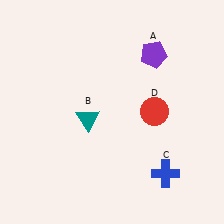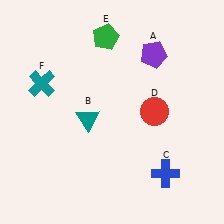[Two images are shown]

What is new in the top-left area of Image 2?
A teal cross (F) was added in the top-left area of Image 2.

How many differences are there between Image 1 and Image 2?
There are 2 differences between the two images.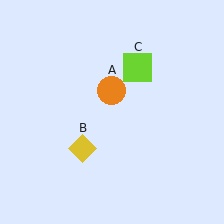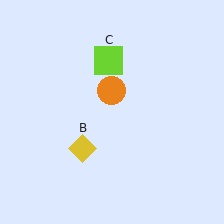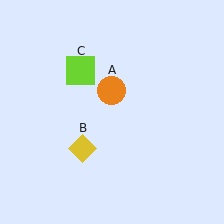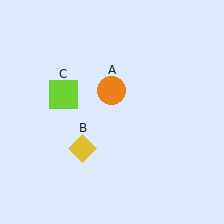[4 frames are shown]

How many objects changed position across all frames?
1 object changed position: lime square (object C).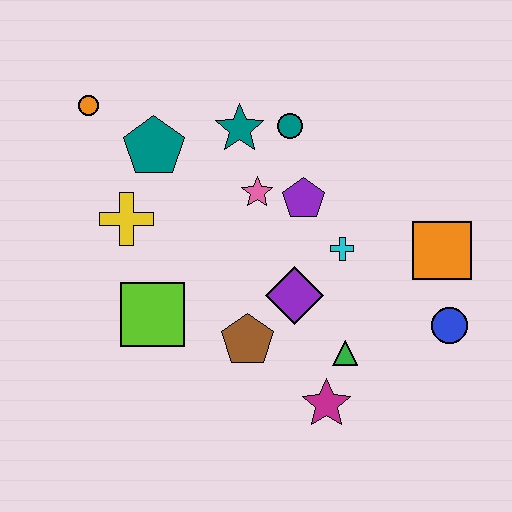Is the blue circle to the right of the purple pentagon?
Yes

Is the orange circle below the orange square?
No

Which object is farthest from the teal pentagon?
The blue circle is farthest from the teal pentagon.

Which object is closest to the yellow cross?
The teal pentagon is closest to the yellow cross.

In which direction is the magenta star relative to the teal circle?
The magenta star is below the teal circle.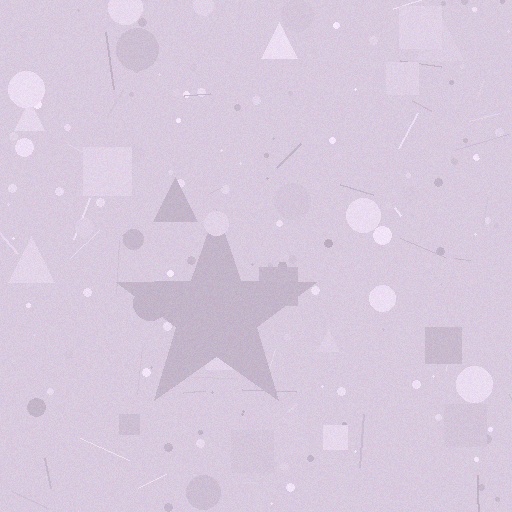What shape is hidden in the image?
A star is hidden in the image.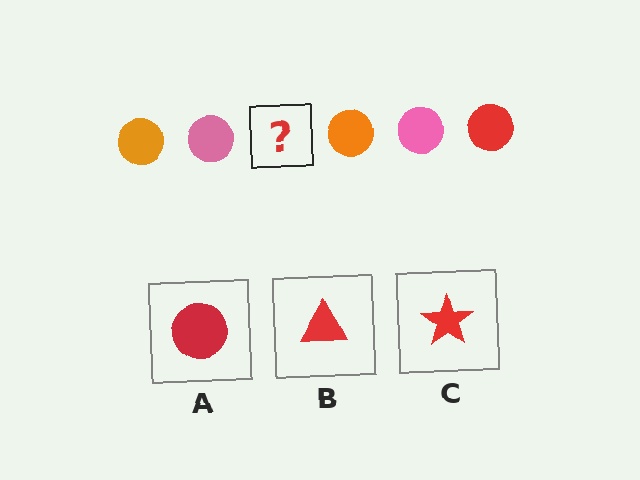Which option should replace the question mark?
Option A.